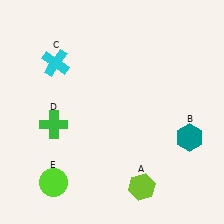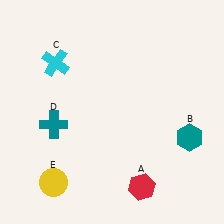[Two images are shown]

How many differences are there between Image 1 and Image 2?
There are 3 differences between the two images.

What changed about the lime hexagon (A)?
In Image 1, A is lime. In Image 2, it changed to red.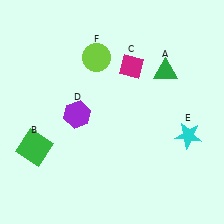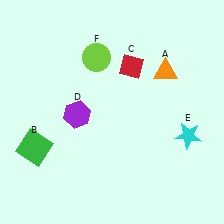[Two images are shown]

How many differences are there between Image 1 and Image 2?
There are 2 differences between the two images.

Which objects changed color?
A changed from green to orange. C changed from magenta to red.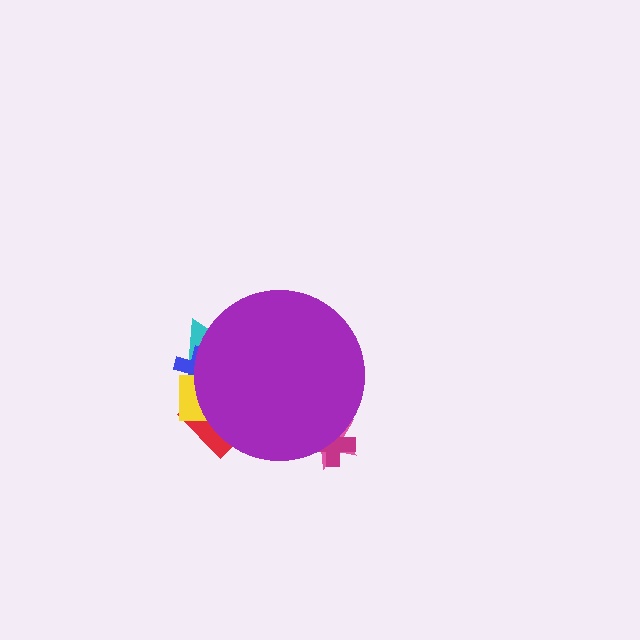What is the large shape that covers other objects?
A purple circle.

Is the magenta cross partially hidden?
Yes, the magenta cross is partially hidden behind the purple circle.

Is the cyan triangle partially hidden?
Yes, the cyan triangle is partially hidden behind the purple circle.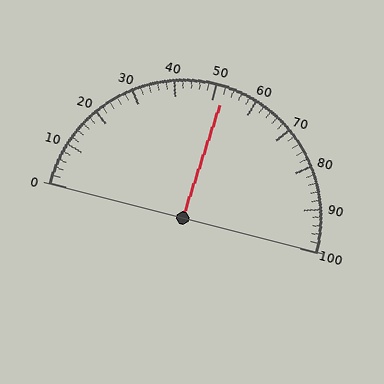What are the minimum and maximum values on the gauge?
The gauge ranges from 0 to 100.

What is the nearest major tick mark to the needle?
The nearest major tick mark is 50.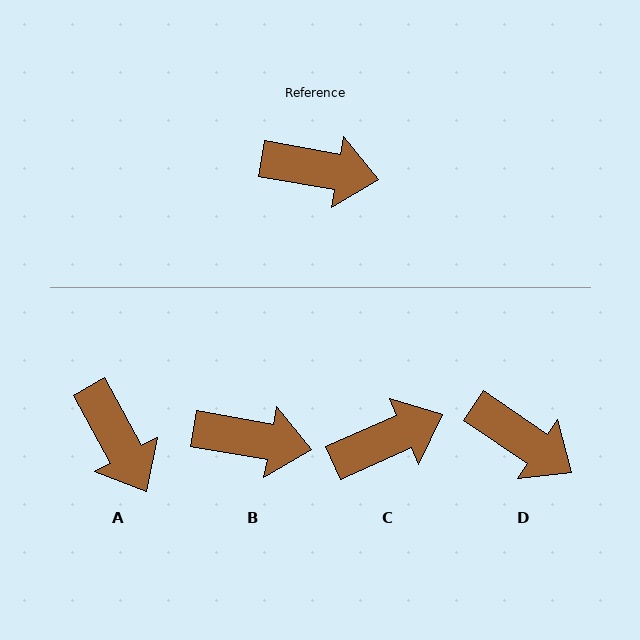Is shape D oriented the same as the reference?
No, it is off by about 24 degrees.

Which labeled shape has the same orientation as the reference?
B.